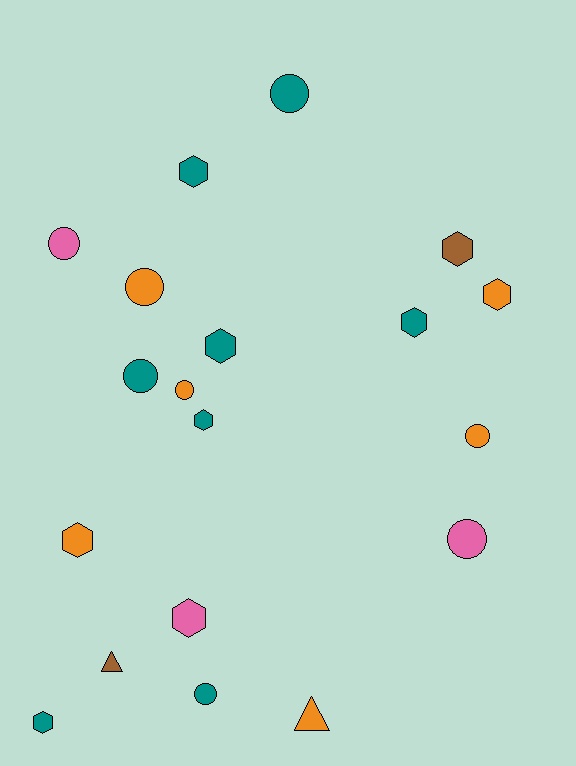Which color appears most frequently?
Teal, with 8 objects.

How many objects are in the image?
There are 19 objects.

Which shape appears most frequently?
Hexagon, with 9 objects.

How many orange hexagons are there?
There are 2 orange hexagons.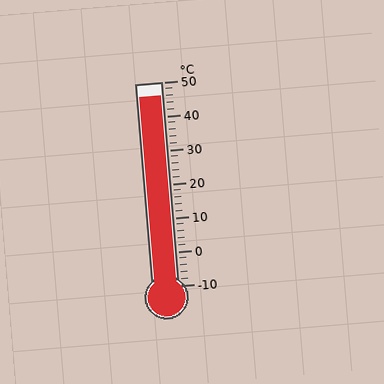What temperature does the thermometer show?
The thermometer shows approximately 46°C.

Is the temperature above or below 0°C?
The temperature is above 0°C.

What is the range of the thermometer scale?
The thermometer scale ranges from -10°C to 50°C.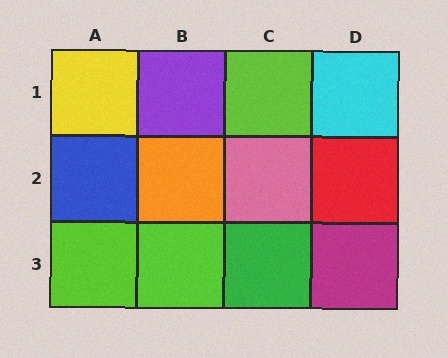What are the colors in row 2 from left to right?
Blue, orange, pink, red.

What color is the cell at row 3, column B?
Lime.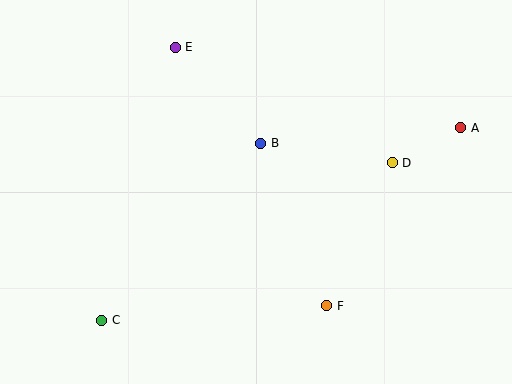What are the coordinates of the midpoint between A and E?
The midpoint between A and E is at (318, 87).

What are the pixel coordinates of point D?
Point D is at (392, 163).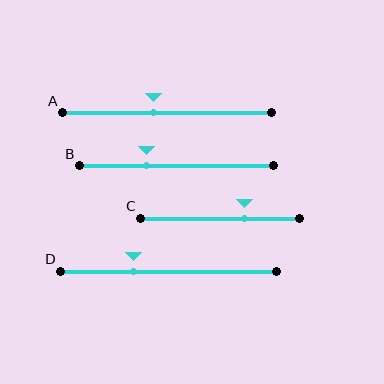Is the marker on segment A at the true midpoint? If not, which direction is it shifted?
No, the marker on segment A is shifted to the left by about 6% of the segment length.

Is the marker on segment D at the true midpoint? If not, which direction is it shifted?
No, the marker on segment D is shifted to the left by about 16% of the segment length.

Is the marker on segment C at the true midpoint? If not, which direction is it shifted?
No, the marker on segment C is shifted to the right by about 15% of the segment length.